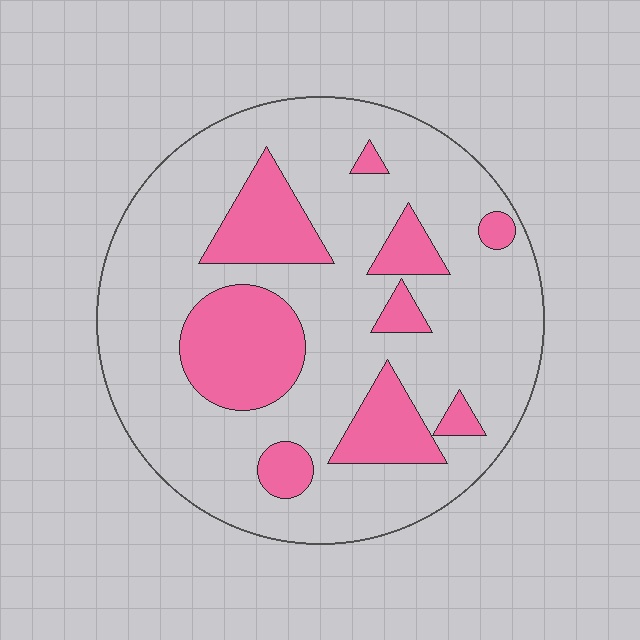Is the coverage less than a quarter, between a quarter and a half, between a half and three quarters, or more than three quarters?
Less than a quarter.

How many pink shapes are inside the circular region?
9.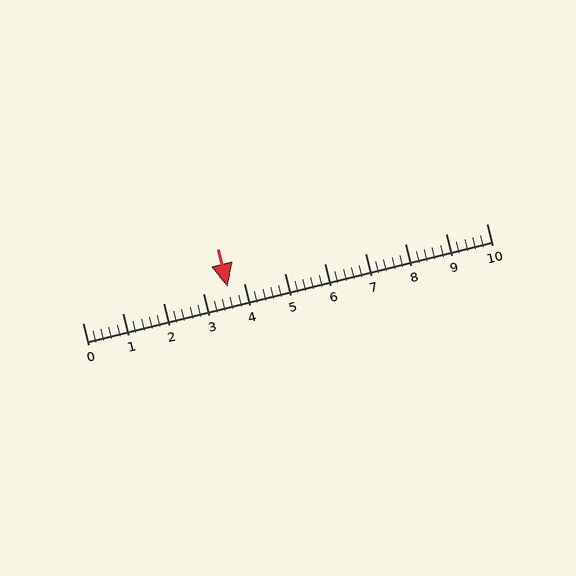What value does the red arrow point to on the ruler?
The red arrow points to approximately 3.6.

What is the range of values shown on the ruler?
The ruler shows values from 0 to 10.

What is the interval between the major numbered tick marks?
The major tick marks are spaced 1 units apart.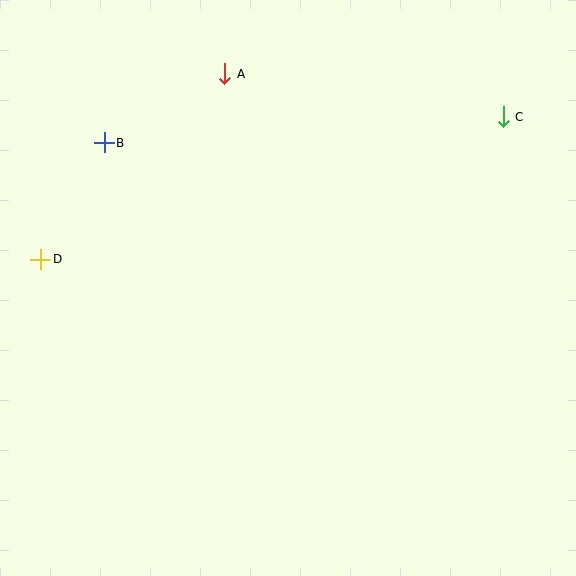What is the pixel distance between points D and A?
The distance between D and A is 261 pixels.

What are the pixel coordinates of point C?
Point C is at (503, 117).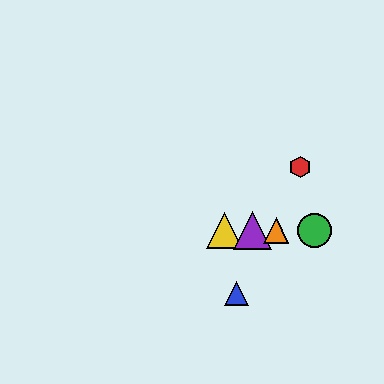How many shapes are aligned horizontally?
4 shapes (the green circle, the yellow triangle, the purple triangle, the orange triangle) are aligned horizontally.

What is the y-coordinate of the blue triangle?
The blue triangle is at y≈293.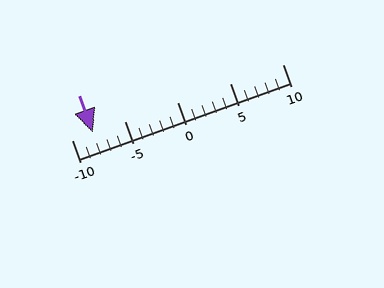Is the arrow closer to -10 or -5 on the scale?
The arrow is closer to -10.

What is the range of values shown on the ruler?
The ruler shows values from -10 to 10.